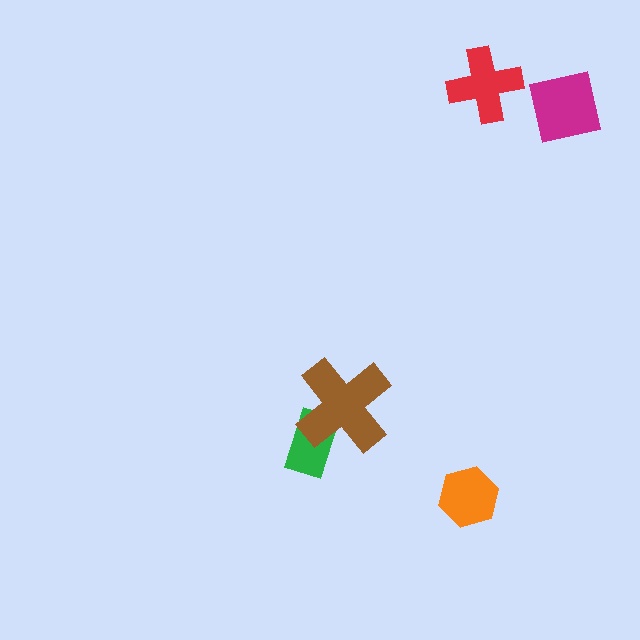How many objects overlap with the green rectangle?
1 object overlaps with the green rectangle.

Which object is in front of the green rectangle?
The brown cross is in front of the green rectangle.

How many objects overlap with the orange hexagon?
0 objects overlap with the orange hexagon.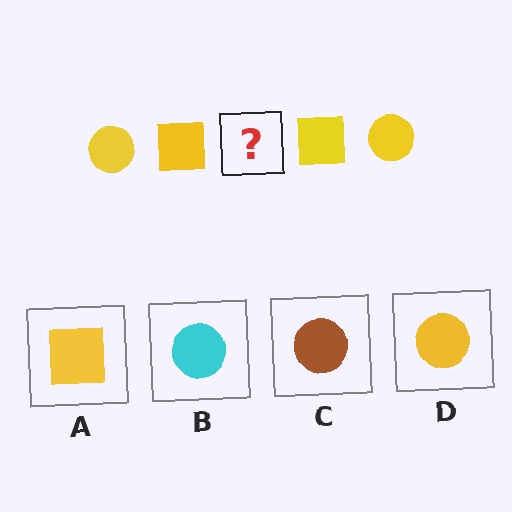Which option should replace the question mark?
Option D.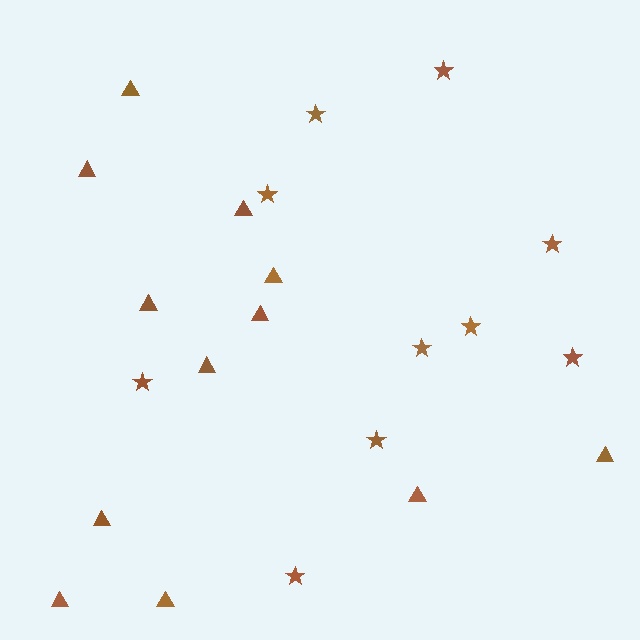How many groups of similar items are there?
There are 2 groups: one group of triangles (12) and one group of stars (10).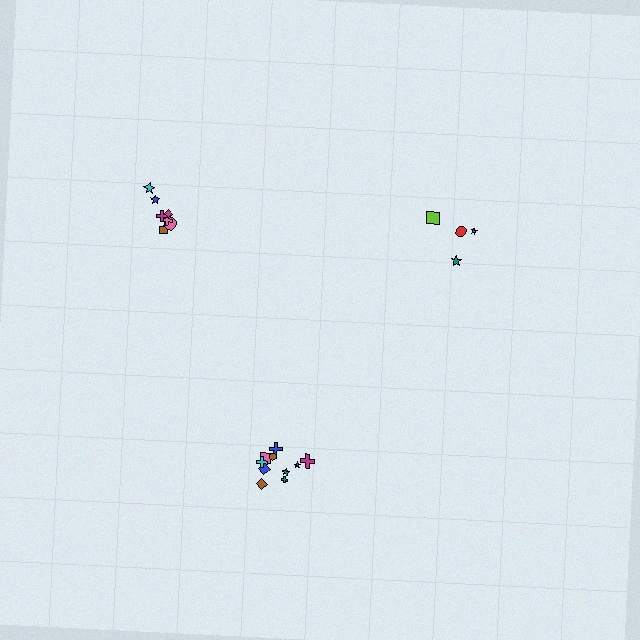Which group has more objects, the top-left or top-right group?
The top-left group.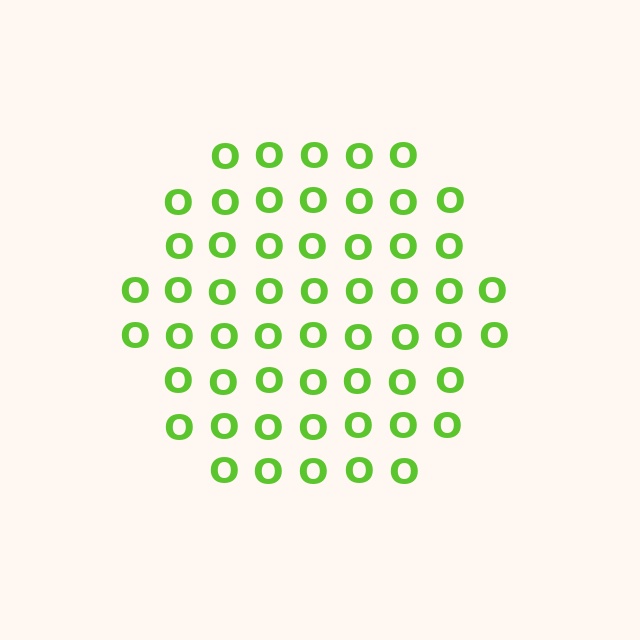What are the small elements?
The small elements are letter O's.